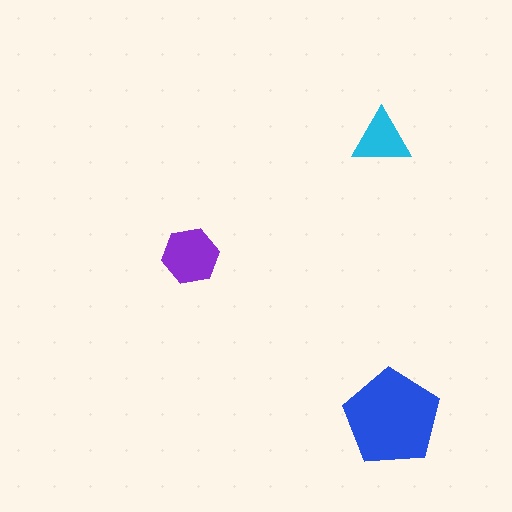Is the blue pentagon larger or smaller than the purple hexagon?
Larger.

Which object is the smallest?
The cyan triangle.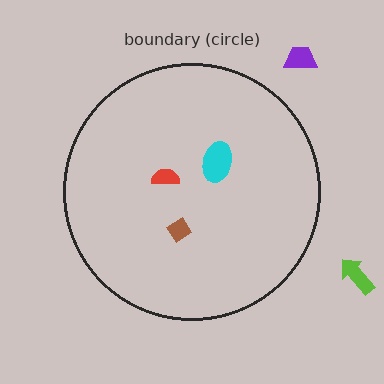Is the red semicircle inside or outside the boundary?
Inside.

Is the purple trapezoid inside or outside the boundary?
Outside.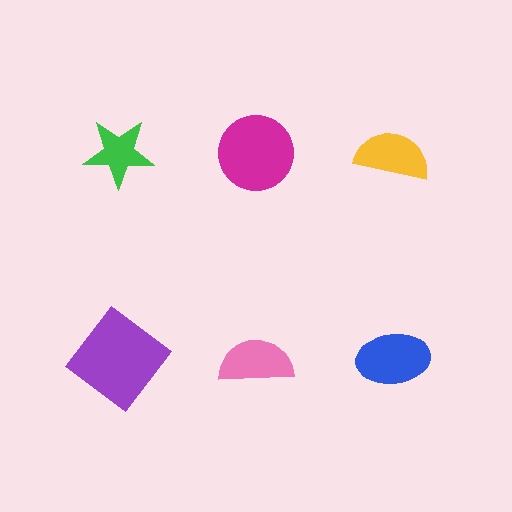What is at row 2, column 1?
A purple diamond.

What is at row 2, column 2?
A pink semicircle.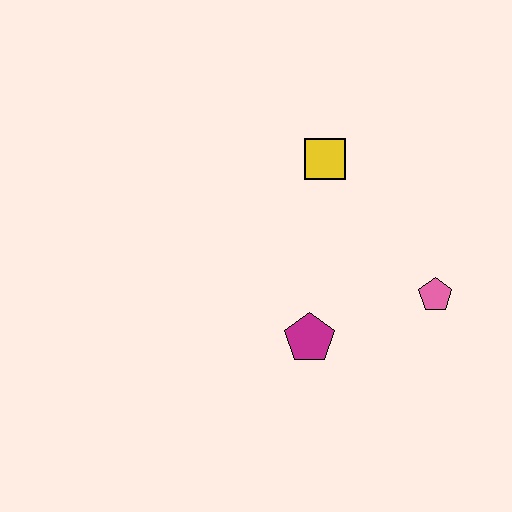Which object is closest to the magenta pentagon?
The pink pentagon is closest to the magenta pentagon.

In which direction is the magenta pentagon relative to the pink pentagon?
The magenta pentagon is to the left of the pink pentagon.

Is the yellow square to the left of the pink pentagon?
Yes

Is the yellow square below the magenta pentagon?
No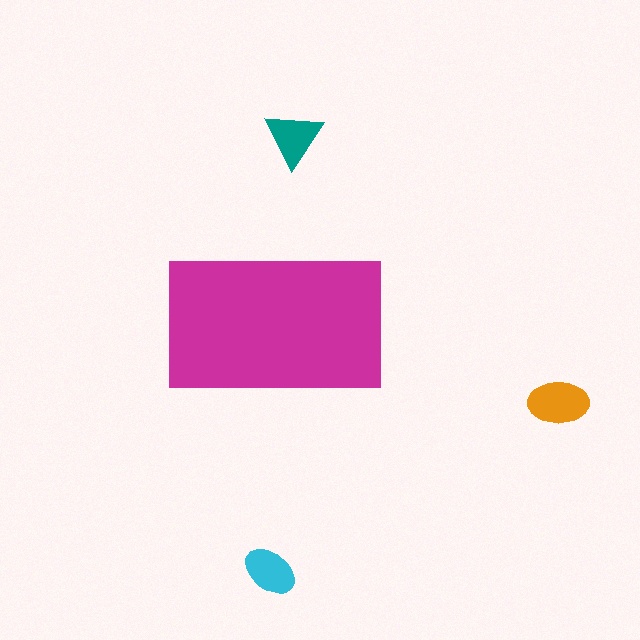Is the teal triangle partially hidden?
No, the teal triangle is fully visible.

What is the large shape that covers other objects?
A magenta rectangle.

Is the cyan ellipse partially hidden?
No, the cyan ellipse is fully visible.